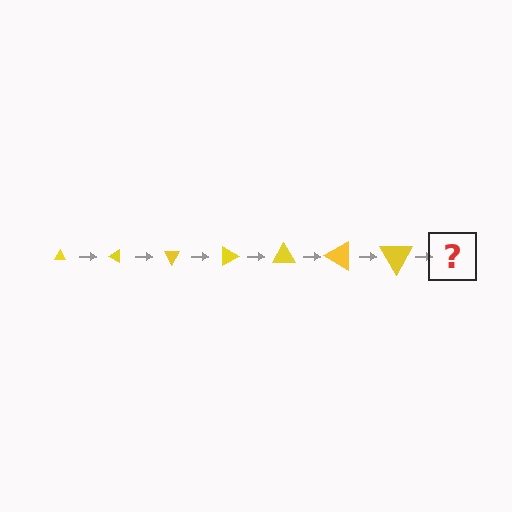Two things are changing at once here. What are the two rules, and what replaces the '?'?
The two rules are that the triangle grows larger each step and it rotates 30 degrees each step. The '?' should be a triangle, larger than the previous one and rotated 210 degrees from the start.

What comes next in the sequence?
The next element should be a triangle, larger than the previous one and rotated 210 degrees from the start.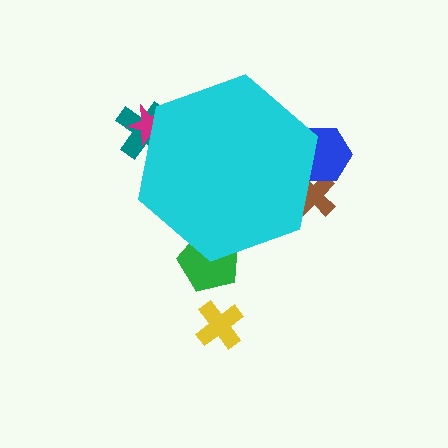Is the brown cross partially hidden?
Yes, the brown cross is partially hidden behind the cyan hexagon.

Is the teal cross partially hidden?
Yes, the teal cross is partially hidden behind the cyan hexagon.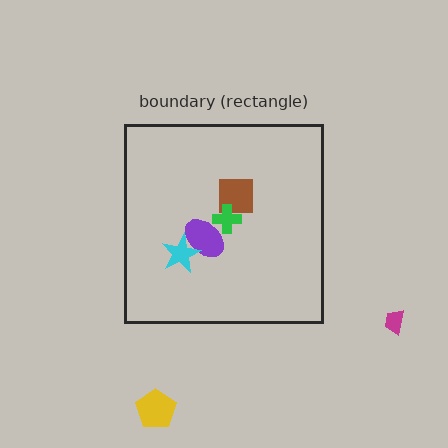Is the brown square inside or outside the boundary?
Inside.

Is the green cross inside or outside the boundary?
Inside.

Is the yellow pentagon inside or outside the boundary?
Outside.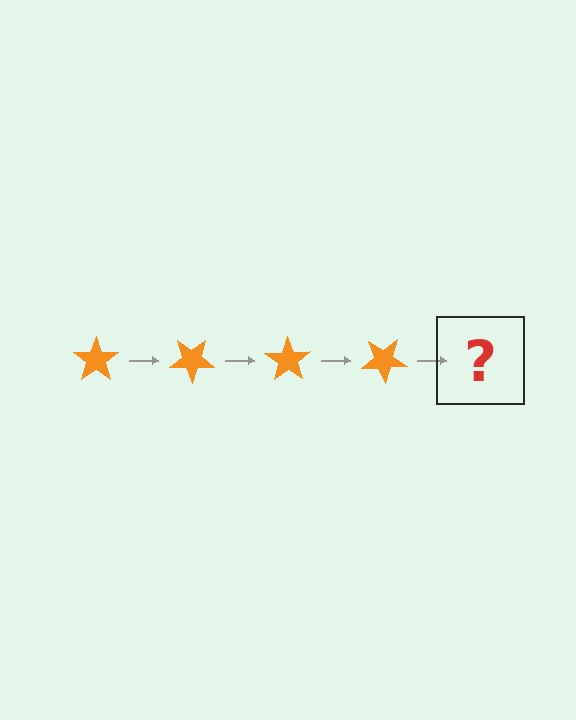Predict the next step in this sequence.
The next step is an orange star rotated 140 degrees.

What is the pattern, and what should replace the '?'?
The pattern is that the star rotates 35 degrees each step. The '?' should be an orange star rotated 140 degrees.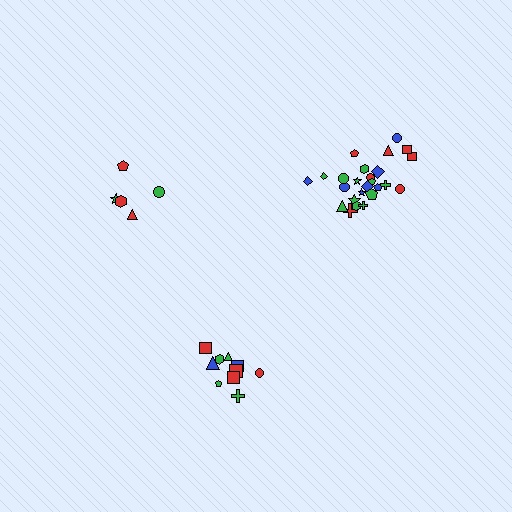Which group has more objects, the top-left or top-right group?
The top-right group.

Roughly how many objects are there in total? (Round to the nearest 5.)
Roughly 40 objects in total.